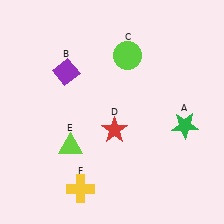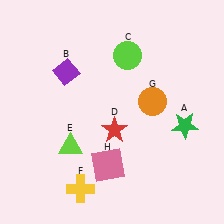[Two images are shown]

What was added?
An orange circle (G), a pink square (H) were added in Image 2.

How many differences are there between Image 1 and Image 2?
There are 2 differences between the two images.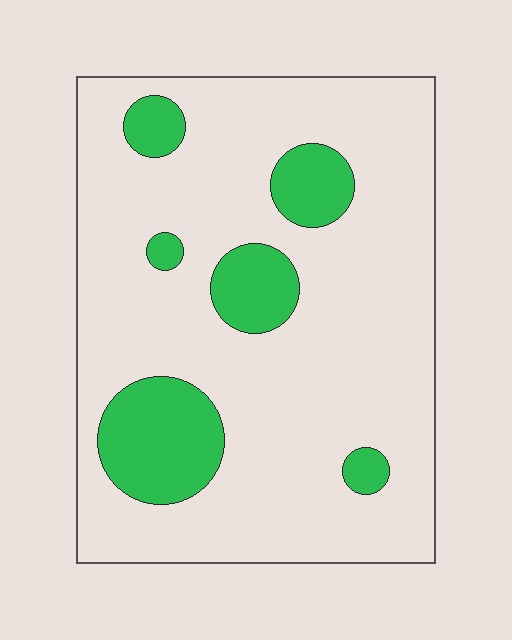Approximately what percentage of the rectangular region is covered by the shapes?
Approximately 20%.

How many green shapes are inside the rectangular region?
6.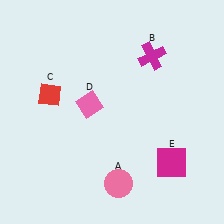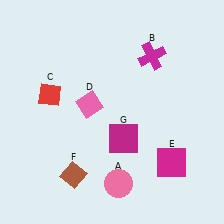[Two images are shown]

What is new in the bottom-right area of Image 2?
A magenta square (G) was added in the bottom-right area of Image 2.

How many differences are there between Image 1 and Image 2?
There are 2 differences between the two images.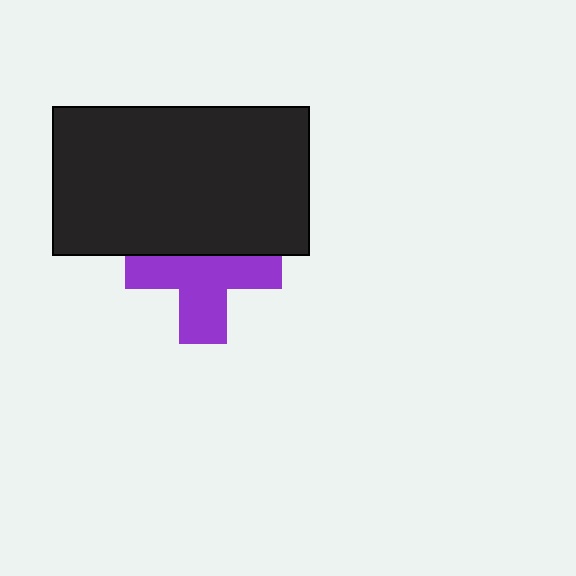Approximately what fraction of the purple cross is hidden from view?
Roughly 38% of the purple cross is hidden behind the black rectangle.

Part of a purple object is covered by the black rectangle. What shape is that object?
It is a cross.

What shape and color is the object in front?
The object in front is a black rectangle.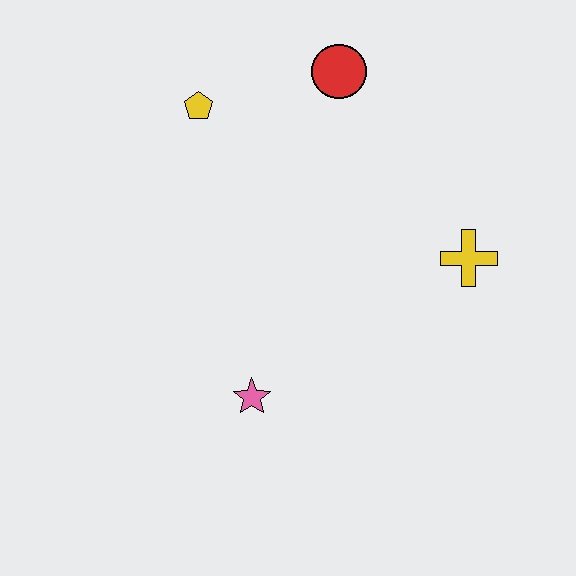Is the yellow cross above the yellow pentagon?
No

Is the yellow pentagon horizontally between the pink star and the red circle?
No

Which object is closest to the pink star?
The yellow cross is closest to the pink star.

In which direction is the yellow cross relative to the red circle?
The yellow cross is below the red circle.